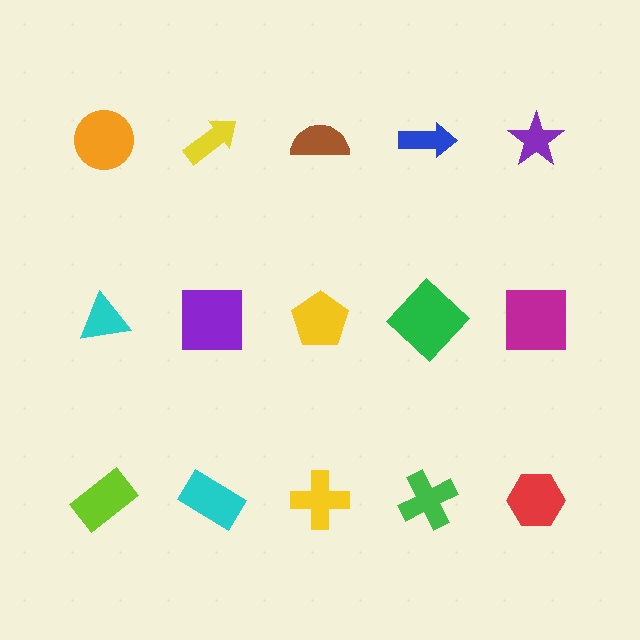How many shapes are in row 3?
5 shapes.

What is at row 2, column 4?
A green diamond.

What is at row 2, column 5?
A magenta square.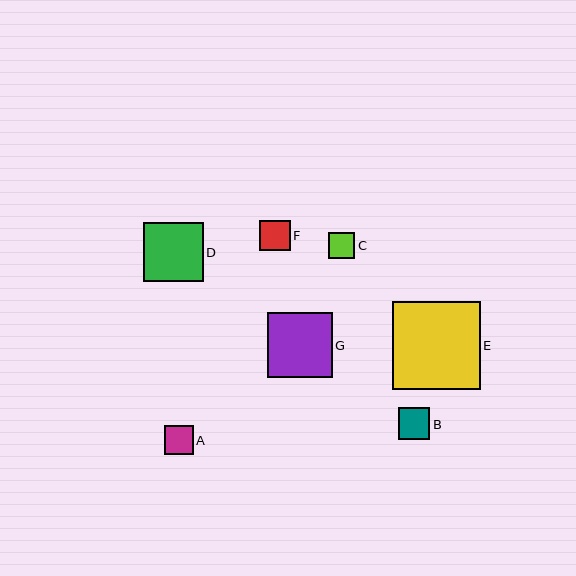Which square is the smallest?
Square C is the smallest with a size of approximately 26 pixels.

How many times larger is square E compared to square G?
Square E is approximately 1.3 times the size of square G.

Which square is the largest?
Square E is the largest with a size of approximately 87 pixels.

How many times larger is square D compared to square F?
Square D is approximately 2.0 times the size of square F.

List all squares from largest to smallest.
From largest to smallest: E, G, D, B, F, A, C.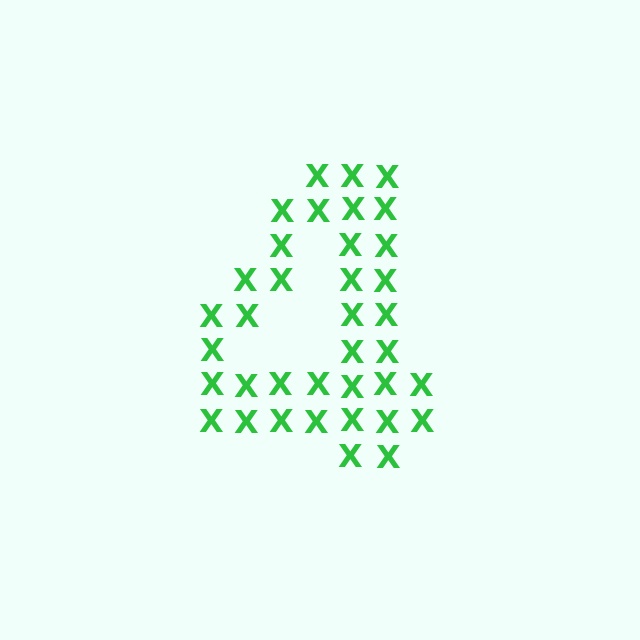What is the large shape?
The large shape is the digit 4.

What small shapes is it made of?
It is made of small letter X's.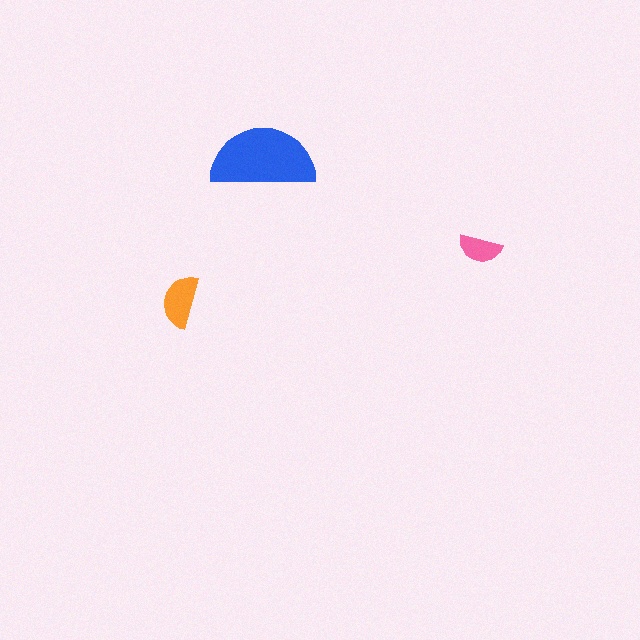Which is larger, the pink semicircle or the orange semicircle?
The orange one.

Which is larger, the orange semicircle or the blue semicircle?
The blue one.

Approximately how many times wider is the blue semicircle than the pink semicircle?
About 2.5 times wider.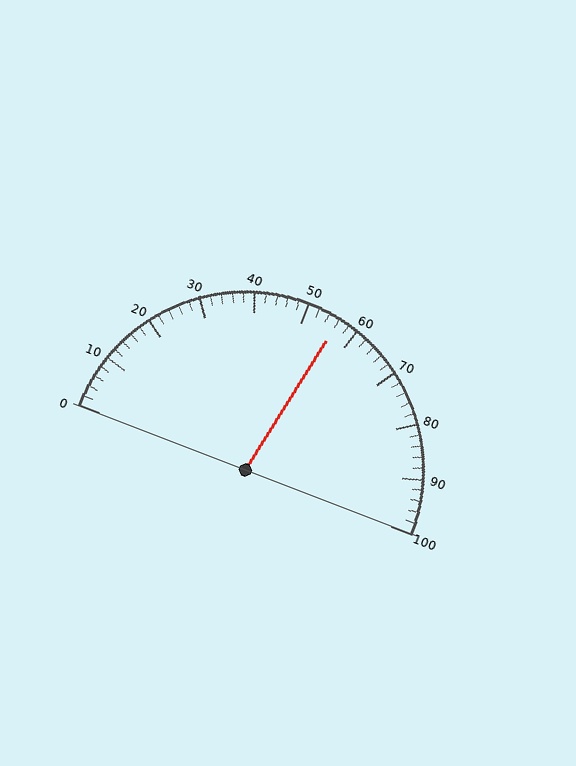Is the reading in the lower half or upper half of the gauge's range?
The reading is in the upper half of the range (0 to 100).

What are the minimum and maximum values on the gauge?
The gauge ranges from 0 to 100.